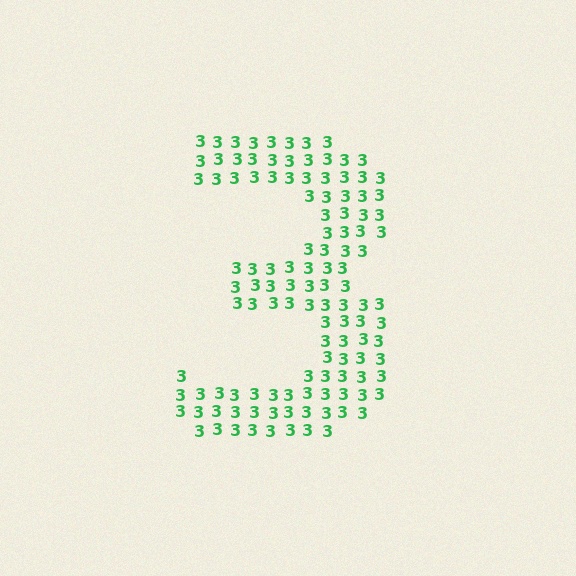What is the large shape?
The large shape is the digit 3.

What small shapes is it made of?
It is made of small digit 3's.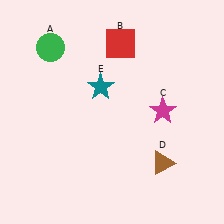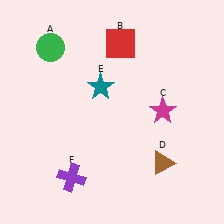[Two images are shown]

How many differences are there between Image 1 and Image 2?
There is 1 difference between the two images.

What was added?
A purple cross (F) was added in Image 2.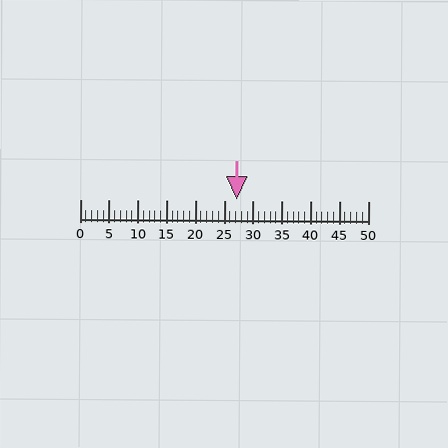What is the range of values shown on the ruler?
The ruler shows values from 0 to 50.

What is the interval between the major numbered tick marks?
The major tick marks are spaced 5 units apart.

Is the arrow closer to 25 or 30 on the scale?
The arrow is closer to 25.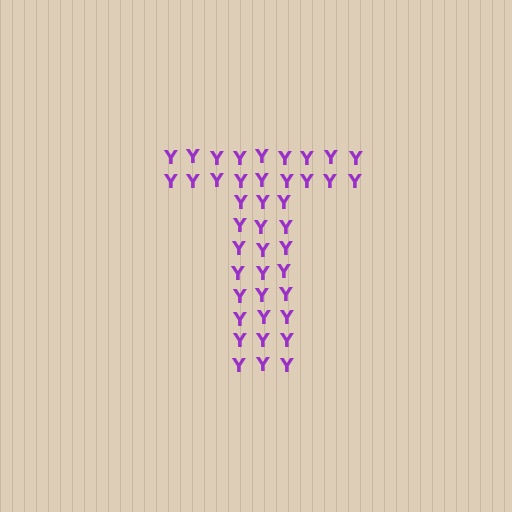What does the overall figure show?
The overall figure shows the letter T.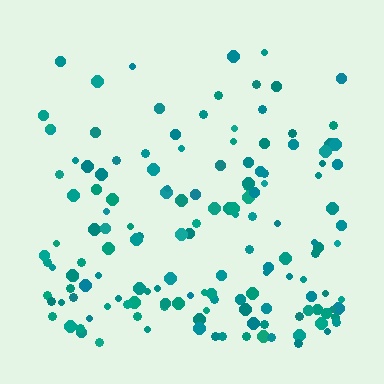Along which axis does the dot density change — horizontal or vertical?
Vertical.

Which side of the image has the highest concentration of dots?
The bottom.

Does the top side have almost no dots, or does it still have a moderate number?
Still a moderate number, just noticeably fewer than the bottom.